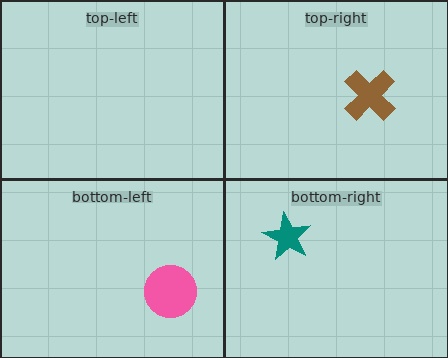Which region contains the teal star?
The bottom-right region.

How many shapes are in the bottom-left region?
1.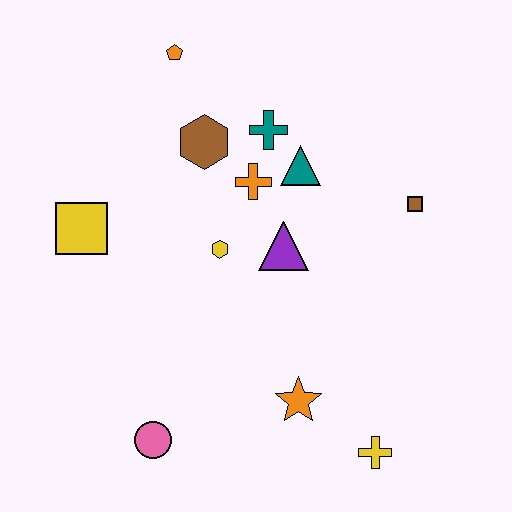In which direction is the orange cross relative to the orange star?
The orange cross is above the orange star.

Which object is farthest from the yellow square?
The yellow cross is farthest from the yellow square.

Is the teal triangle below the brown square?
No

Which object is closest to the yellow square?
The yellow hexagon is closest to the yellow square.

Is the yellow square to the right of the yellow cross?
No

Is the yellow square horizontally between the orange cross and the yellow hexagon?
No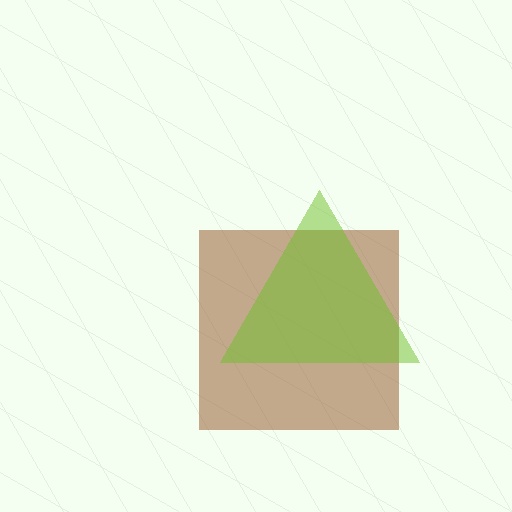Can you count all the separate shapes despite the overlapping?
Yes, there are 2 separate shapes.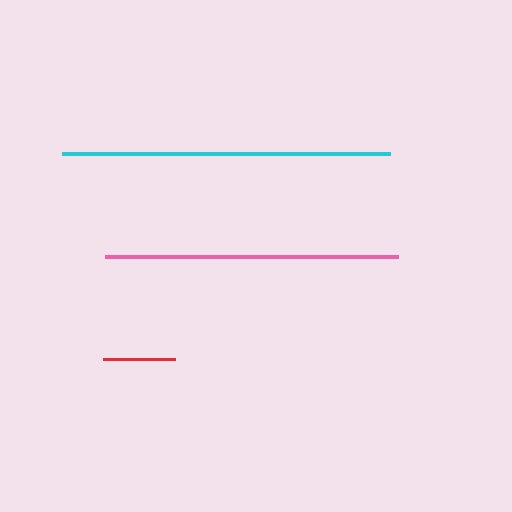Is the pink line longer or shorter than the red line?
The pink line is longer than the red line.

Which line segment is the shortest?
The red line is the shortest at approximately 72 pixels.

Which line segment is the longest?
The cyan line is the longest at approximately 328 pixels.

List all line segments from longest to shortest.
From longest to shortest: cyan, pink, red.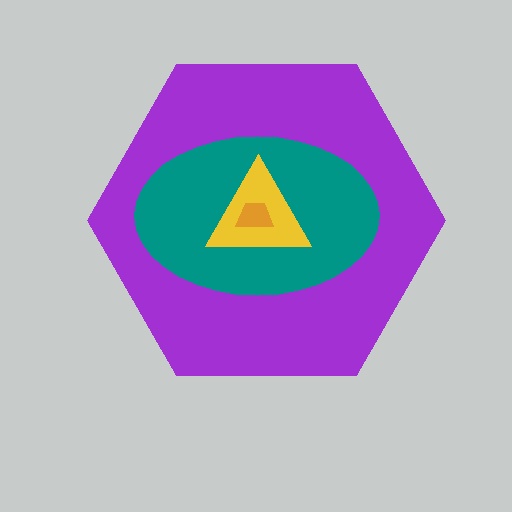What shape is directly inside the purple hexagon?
The teal ellipse.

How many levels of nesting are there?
4.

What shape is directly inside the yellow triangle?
The orange trapezoid.